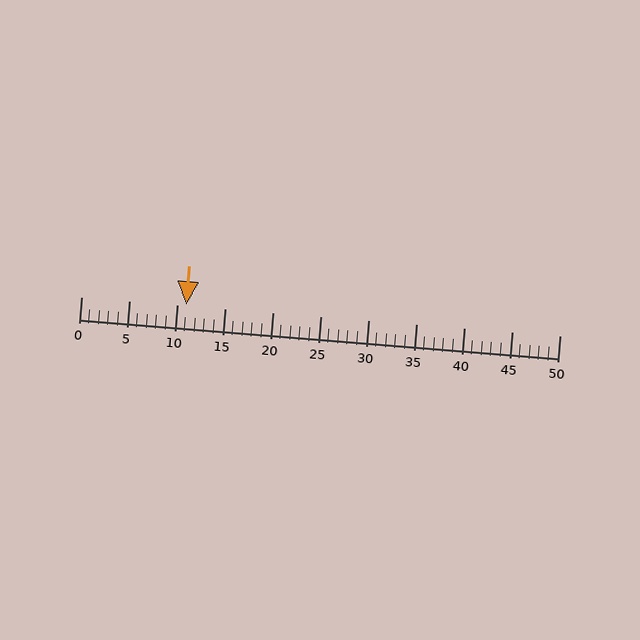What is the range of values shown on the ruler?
The ruler shows values from 0 to 50.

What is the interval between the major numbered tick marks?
The major tick marks are spaced 5 units apart.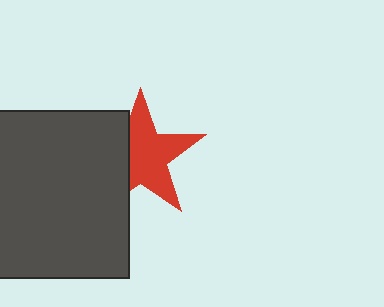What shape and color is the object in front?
The object in front is a dark gray square.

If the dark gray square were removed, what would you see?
You would see the complete red star.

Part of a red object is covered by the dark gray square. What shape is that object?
It is a star.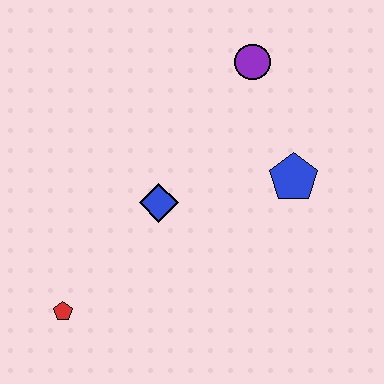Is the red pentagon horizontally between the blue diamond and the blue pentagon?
No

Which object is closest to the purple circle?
The blue pentagon is closest to the purple circle.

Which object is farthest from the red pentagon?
The purple circle is farthest from the red pentagon.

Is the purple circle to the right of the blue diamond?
Yes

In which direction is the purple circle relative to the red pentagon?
The purple circle is above the red pentagon.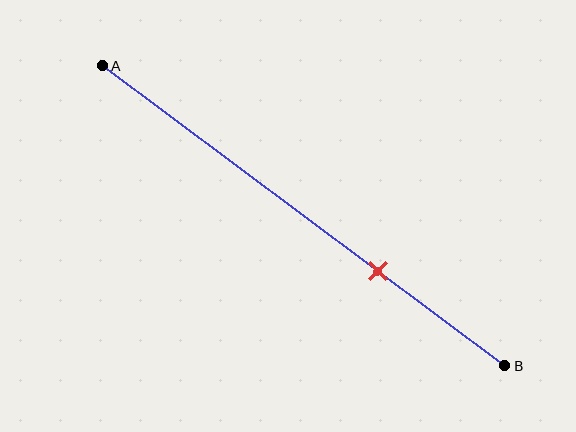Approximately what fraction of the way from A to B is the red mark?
The red mark is approximately 70% of the way from A to B.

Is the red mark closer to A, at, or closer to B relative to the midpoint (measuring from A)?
The red mark is closer to point B than the midpoint of segment AB.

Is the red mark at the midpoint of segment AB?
No, the mark is at about 70% from A, not at the 50% midpoint.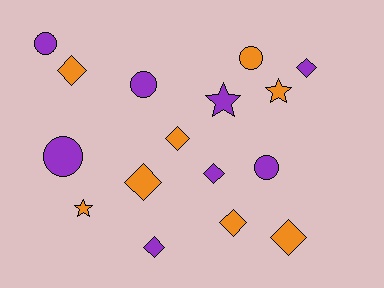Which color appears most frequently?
Purple, with 8 objects.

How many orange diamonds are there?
There are 5 orange diamonds.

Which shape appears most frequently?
Diamond, with 8 objects.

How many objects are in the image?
There are 16 objects.